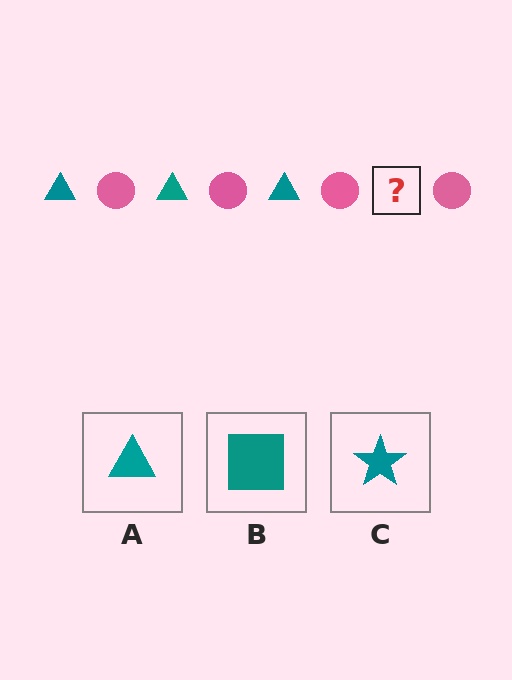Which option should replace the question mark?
Option A.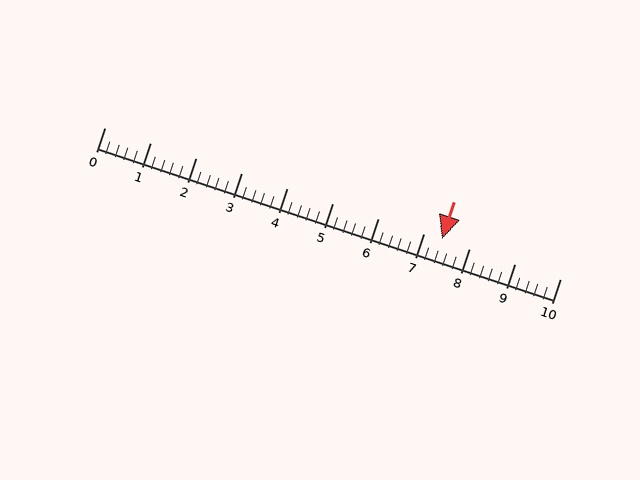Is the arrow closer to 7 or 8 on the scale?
The arrow is closer to 7.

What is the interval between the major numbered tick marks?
The major tick marks are spaced 1 units apart.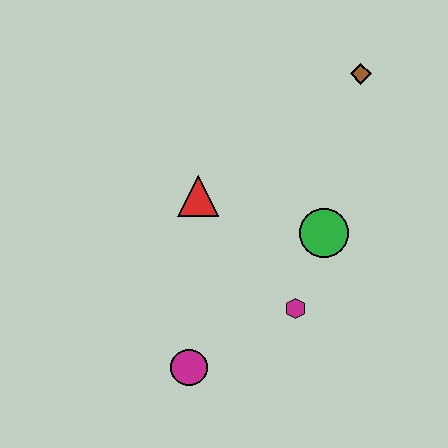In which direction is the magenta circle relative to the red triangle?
The magenta circle is below the red triangle.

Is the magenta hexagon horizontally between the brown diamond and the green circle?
No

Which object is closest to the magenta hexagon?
The green circle is closest to the magenta hexagon.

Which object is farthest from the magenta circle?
The brown diamond is farthest from the magenta circle.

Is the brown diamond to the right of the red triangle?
Yes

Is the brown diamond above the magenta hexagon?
Yes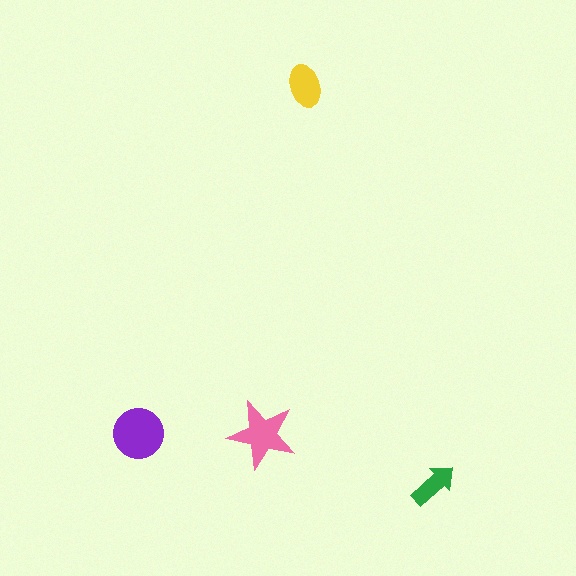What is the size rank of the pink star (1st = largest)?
2nd.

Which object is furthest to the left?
The purple circle is leftmost.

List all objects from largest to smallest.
The purple circle, the pink star, the yellow ellipse, the green arrow.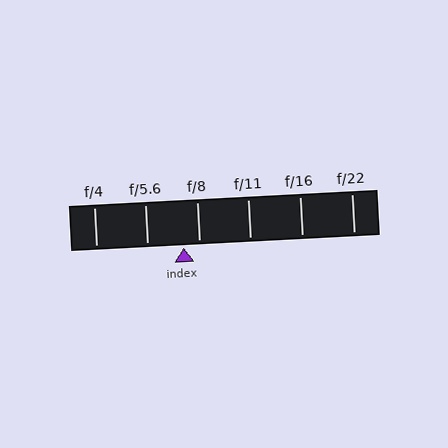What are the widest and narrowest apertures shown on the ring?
The widest aperture shown is f/4 and the narrowest is f/22.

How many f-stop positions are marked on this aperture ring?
There are 6 f-stop positions marked.